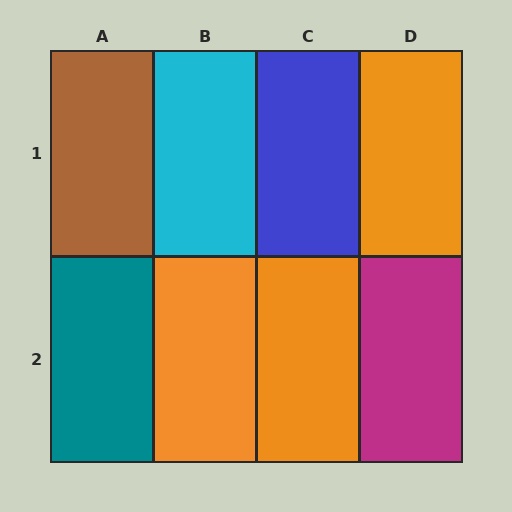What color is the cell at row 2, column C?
Orange.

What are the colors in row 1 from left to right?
Brown, cyan, blue, orange.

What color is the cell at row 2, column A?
Teal.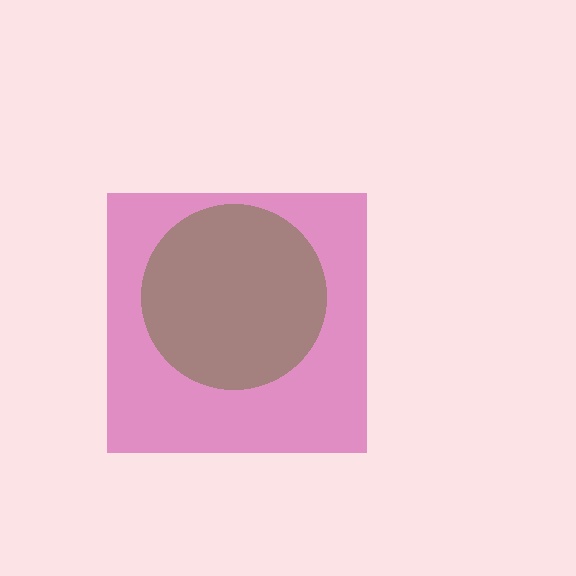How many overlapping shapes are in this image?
There are 2 overlapping shapes in the image.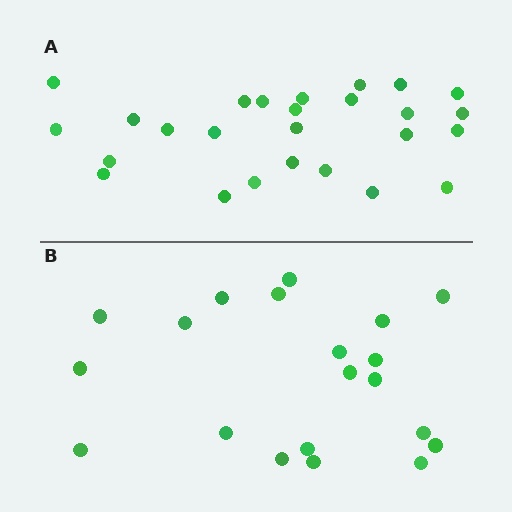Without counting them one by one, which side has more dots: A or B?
Region A (the top region) has more dots.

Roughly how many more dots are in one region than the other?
Region A has about 6 more dots than region B.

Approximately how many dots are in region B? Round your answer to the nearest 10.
About 20 dots.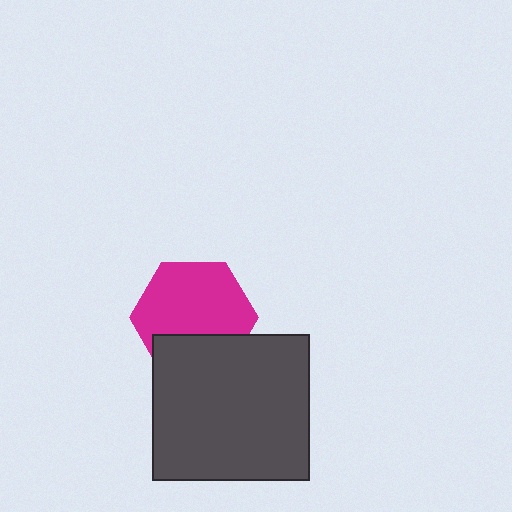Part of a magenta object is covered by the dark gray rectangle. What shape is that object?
It is a hexagon.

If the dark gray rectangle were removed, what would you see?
You would see the complete magenta hexagon.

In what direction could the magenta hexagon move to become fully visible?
The magenta hexagon could move up. That would shift it out from behind the dark gray rectangle entirely.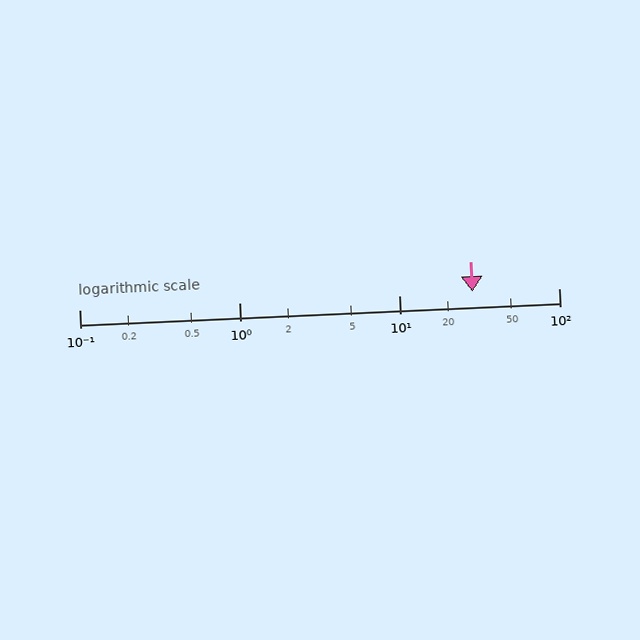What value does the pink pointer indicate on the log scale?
The pointer indicates approximately 29.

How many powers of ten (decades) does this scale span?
The scale spans 3 decades, from 0.1 to 100.